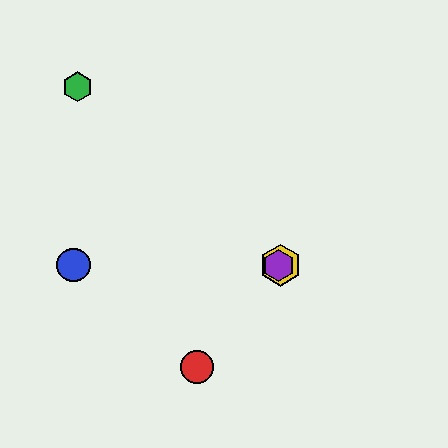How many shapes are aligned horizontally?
3 shapes (the blue circle, the yellow hexagon, the purple hexagon) are aligned horizontally.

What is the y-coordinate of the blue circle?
The blue circle is at y≈265.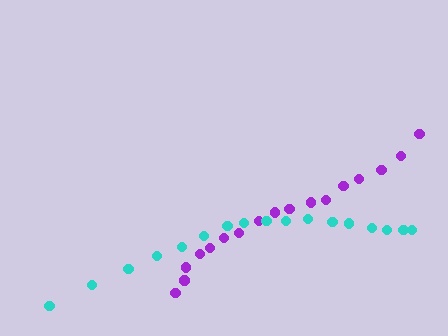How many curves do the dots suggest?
There are 2 distinct paths.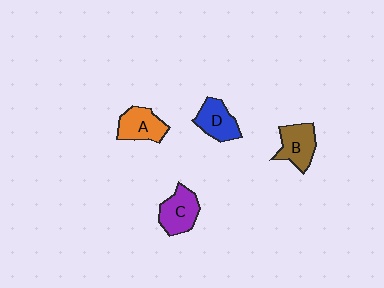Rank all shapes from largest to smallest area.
From largest to smallest: C (purple), B (brown), A (orange), D (blue).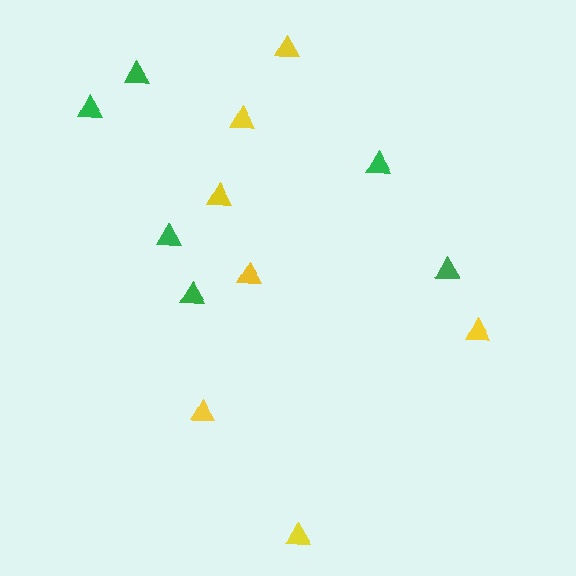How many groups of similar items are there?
There are 2 groups: one group of green triangles (6) and one group of yellow triangles (7).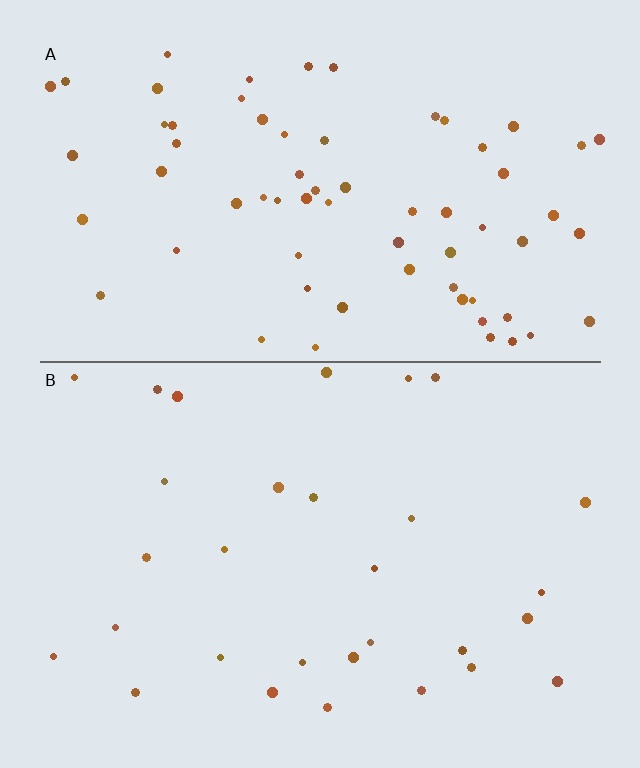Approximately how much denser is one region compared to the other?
Approximately 2.2× — region A over region B.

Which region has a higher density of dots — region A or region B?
A (the top).